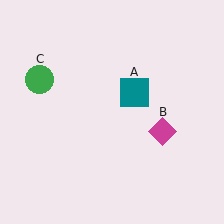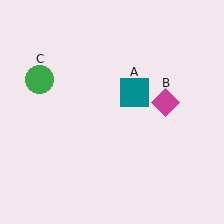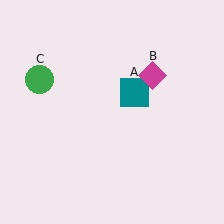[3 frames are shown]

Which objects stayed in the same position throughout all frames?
Teal square (object A) and green circle (object C) remained stationary.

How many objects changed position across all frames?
1 object changed position: magenta diamond (object B).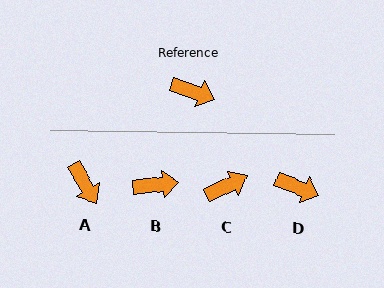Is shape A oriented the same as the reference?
No, it is off by about 38 degrees.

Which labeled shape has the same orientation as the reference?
D.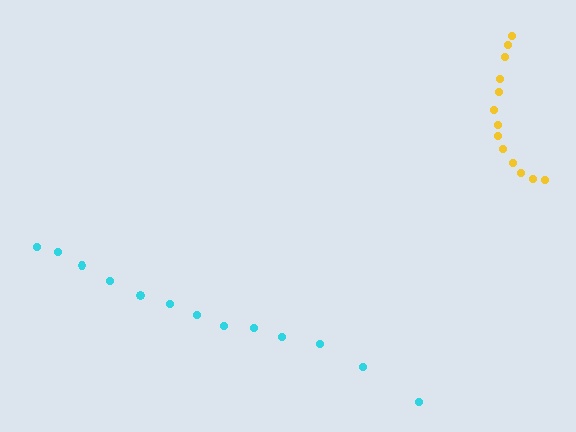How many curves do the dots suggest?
There are 2 distinct paths.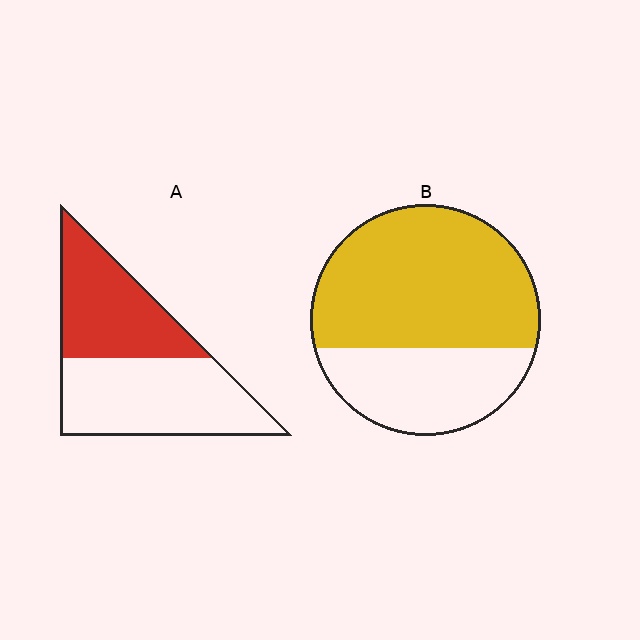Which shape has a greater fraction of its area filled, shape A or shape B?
Shape B.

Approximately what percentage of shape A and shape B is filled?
A is approximately 45% and B is approximately 65%.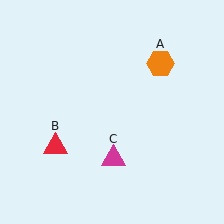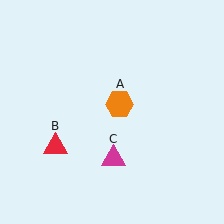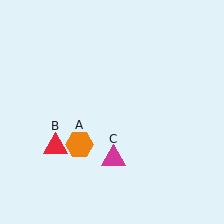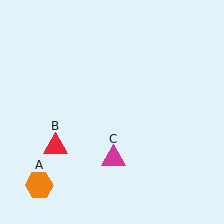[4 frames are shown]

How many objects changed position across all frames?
1 object changed position: orange hexagon (object A).